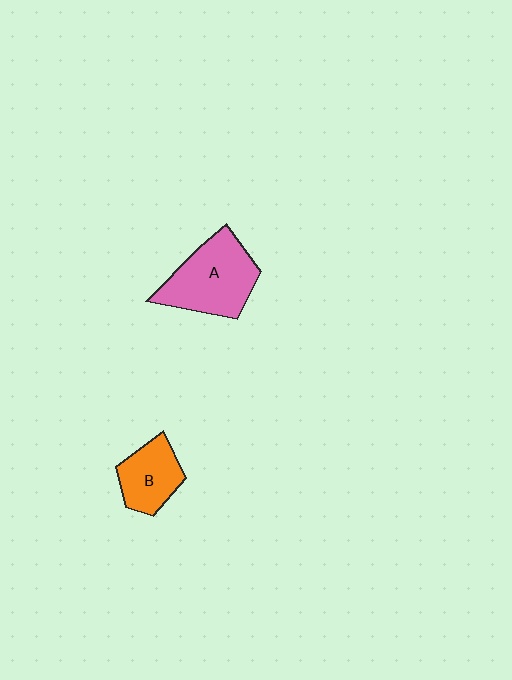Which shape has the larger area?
Shape A (pink).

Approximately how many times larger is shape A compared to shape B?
Approximately 1.6 times.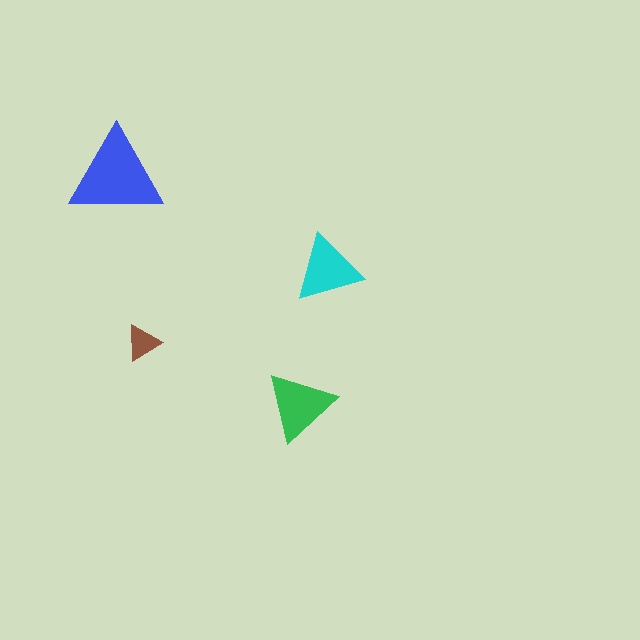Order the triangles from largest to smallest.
the blue one, the green one, the cyan one, the brown one.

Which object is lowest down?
The green triangle is bottommost.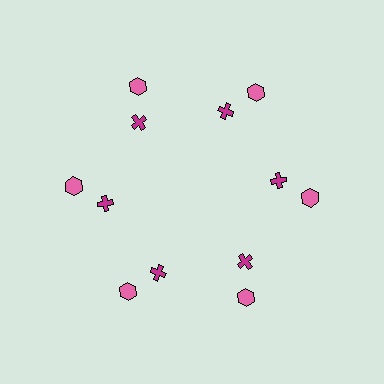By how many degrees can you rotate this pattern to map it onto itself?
The pattern maps onto itself every 60 degrees of rotation.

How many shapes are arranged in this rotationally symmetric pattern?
There are 12 shapes, arranged in 6 groups of 2.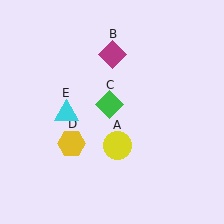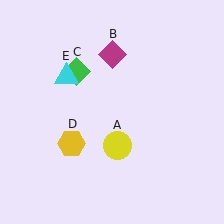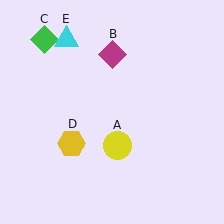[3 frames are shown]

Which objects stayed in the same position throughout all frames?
Yellow circle (object A) and magenta diamond (object B) and yellow hexagon (object D) remained stationary.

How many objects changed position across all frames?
2 objects changed position: green diamond (object C), cyan triangle (object E).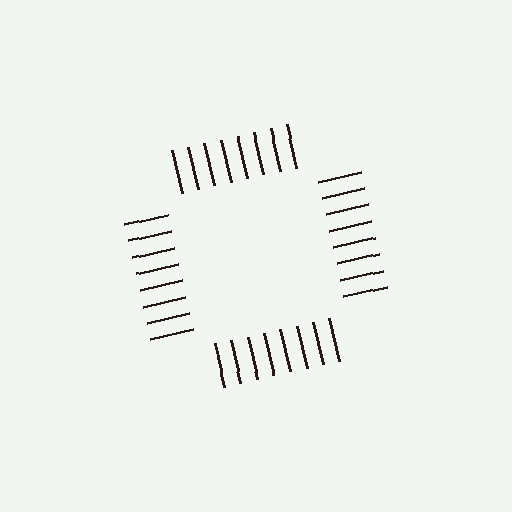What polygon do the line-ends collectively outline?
An illusory square — the line segments terminate on its edges but no continuous stroke is drawn.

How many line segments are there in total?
32 — 8 along each of the 4 edges.